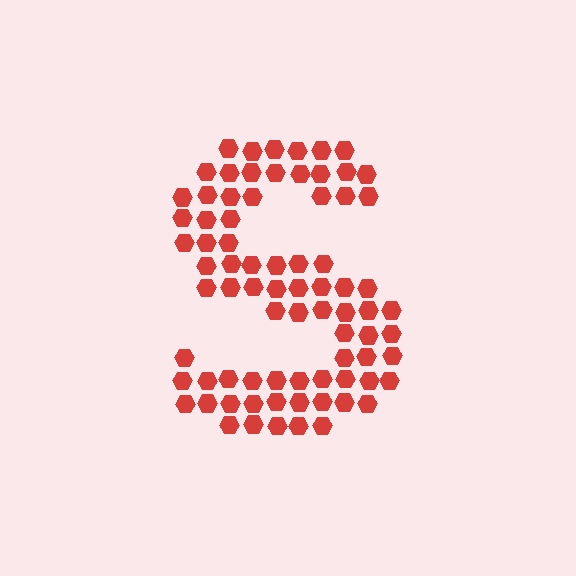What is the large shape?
The large shape is the letter S.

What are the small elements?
The small elements are hexagons.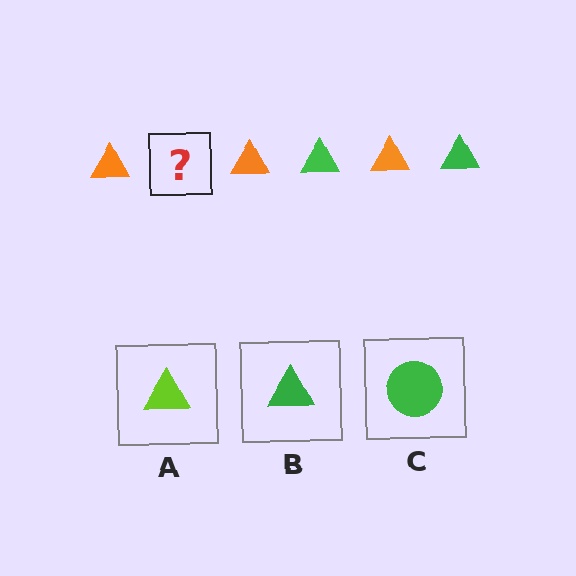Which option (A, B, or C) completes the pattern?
B.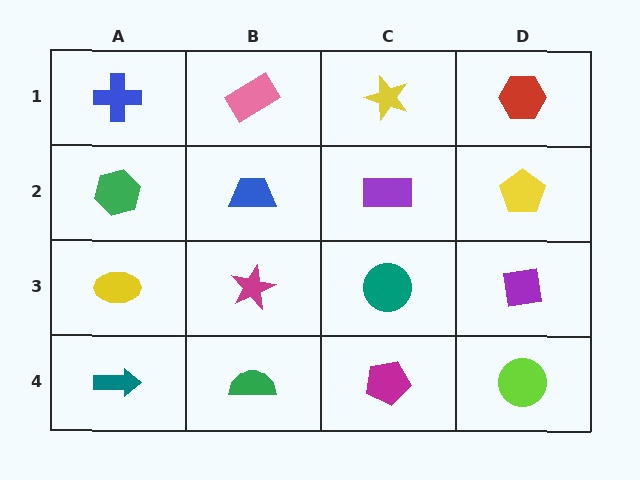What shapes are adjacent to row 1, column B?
A blue trapezoid (row 2, column B), a blue cross (row 1, column A), a yellow star (row 1, column C).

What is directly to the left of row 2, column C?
A blue trapezoid.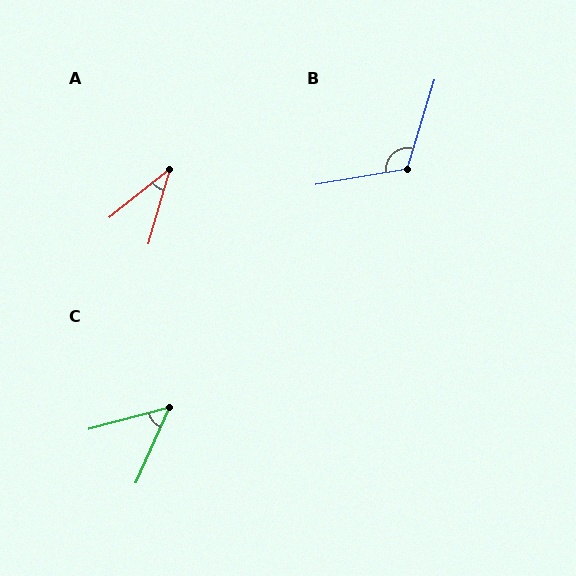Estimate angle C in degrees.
Approximately 51 degrees.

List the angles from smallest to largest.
A (35°), C (51°), B (116°).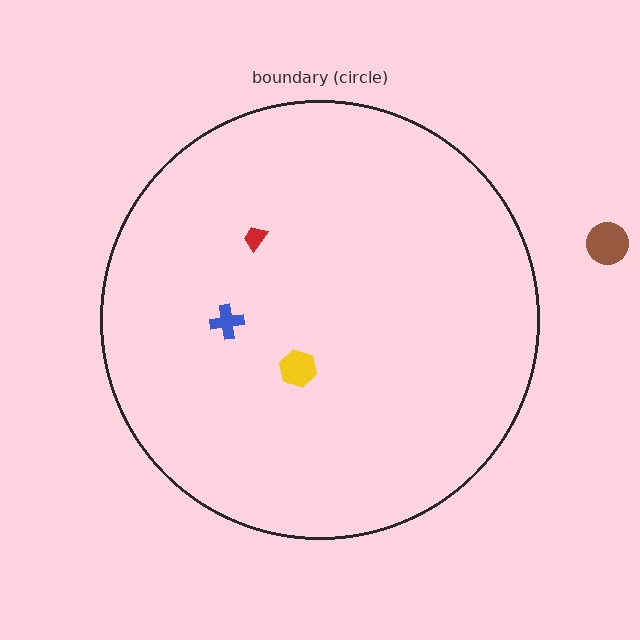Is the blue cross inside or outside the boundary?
Inside.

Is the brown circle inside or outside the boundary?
Outside.